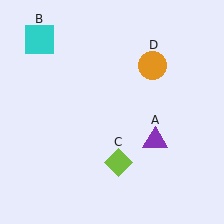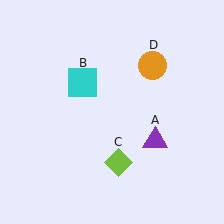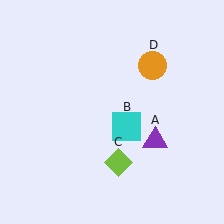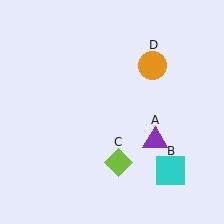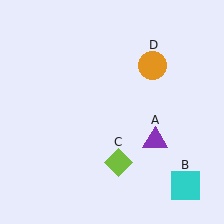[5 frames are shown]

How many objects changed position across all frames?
1 object changed position: cyan square (object B).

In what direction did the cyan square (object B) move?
The cyan square (object B) moved down and to the right.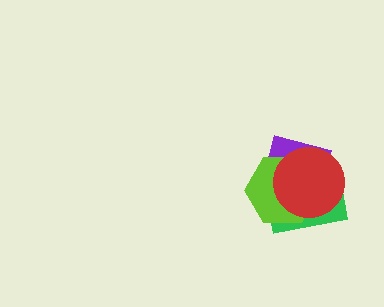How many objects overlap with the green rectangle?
3 objects overlap with the green rectangle.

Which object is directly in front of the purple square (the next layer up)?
The green rectangle is directly in front of the purple square.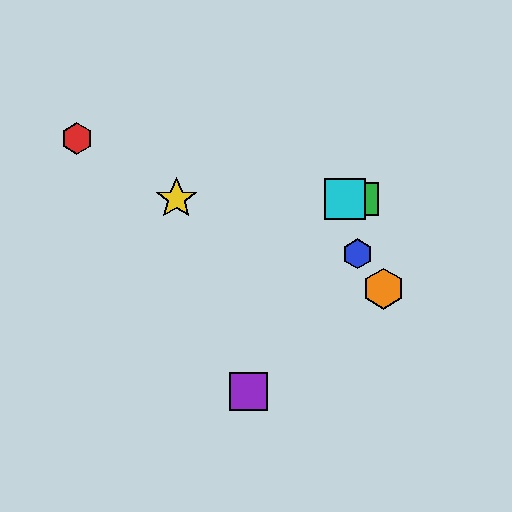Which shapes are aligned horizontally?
The green square, the yellow star, the cyan square are aligned horizontally.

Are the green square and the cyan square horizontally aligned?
Yes, both are at y≈199.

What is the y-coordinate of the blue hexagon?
The blue hexagon is at y≈254.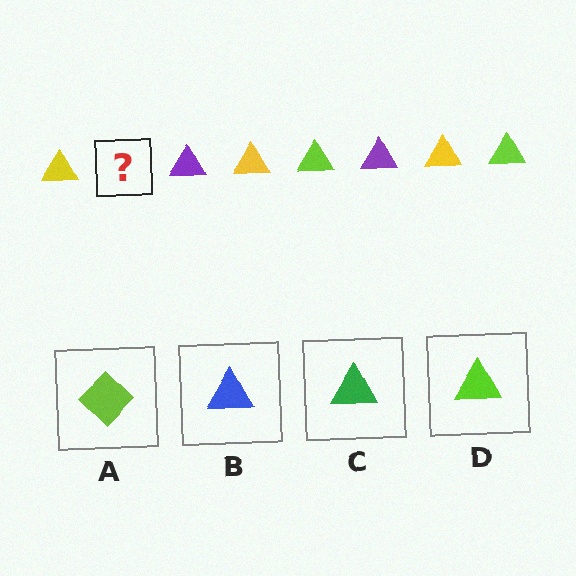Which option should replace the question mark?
Option D.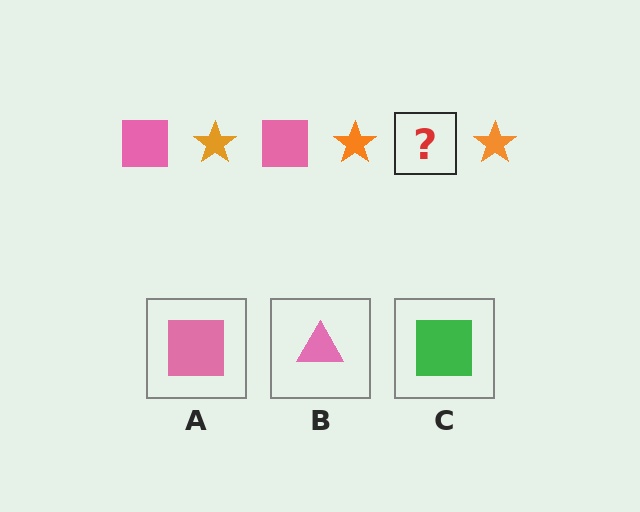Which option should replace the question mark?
Option A.